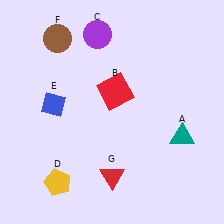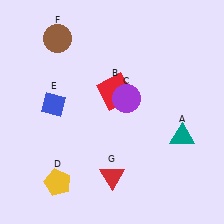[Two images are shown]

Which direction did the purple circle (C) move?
The purple circle (C) moved down.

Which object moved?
The purple circle (C) moved down.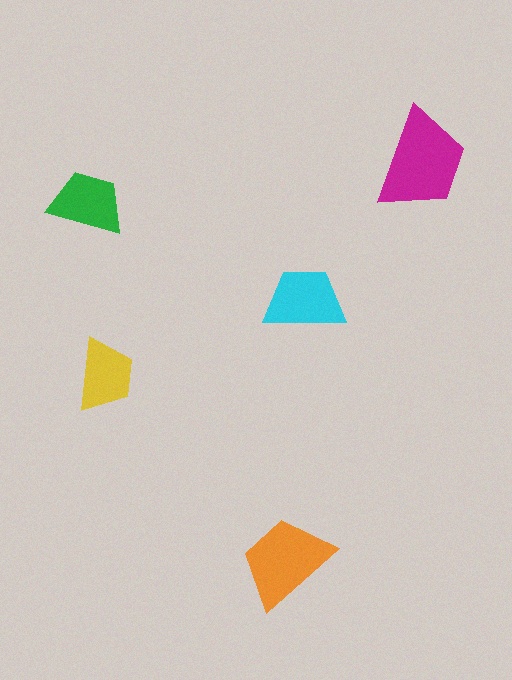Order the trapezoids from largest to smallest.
the magenta one, the orange one, the cyan one, the green one, the yellow one.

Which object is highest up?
The magenta trapezoid is topmost.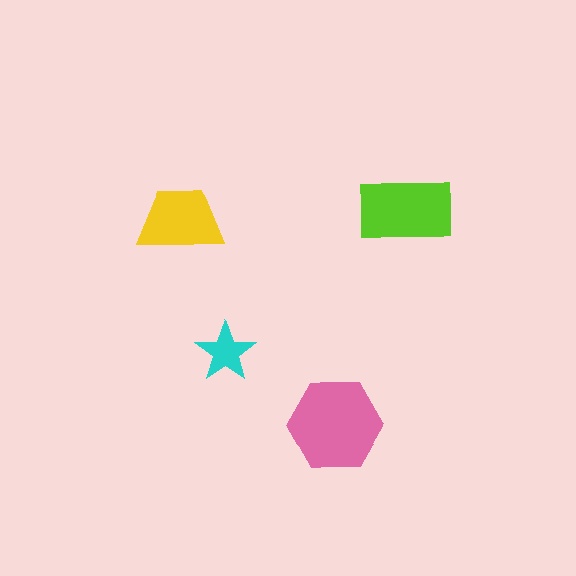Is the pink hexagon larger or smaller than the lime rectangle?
Larger.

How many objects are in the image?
There are 4 objects in the image.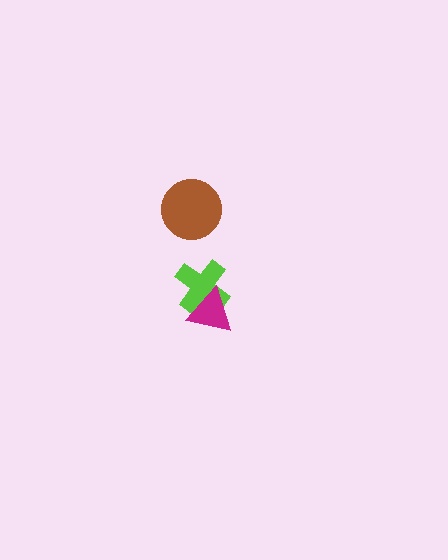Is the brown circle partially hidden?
No, no other shape covers it.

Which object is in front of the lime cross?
The magenta triangle is in front of the lime cross.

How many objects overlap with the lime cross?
1 object overlaps with the lime cross.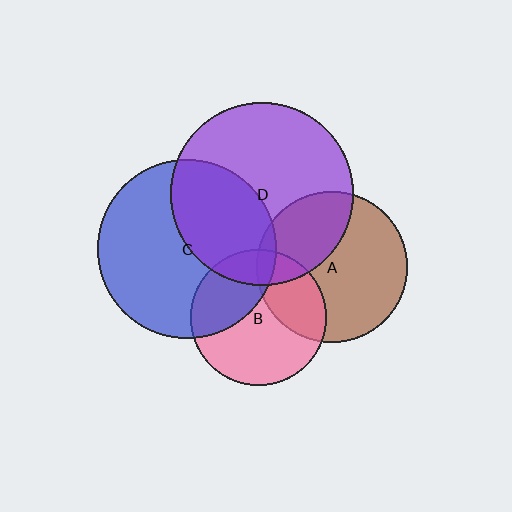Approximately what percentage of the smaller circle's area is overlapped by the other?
Approximately 15%.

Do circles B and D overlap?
Yes.